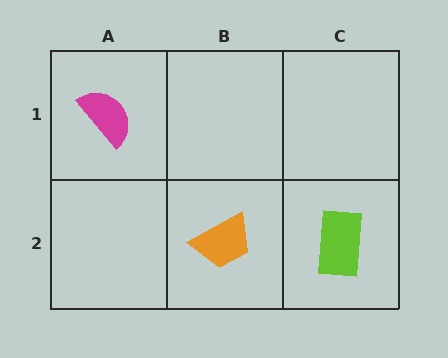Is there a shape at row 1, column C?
No, that cell is empty.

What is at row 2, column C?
A lime rectangle.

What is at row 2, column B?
An orange trapezoid.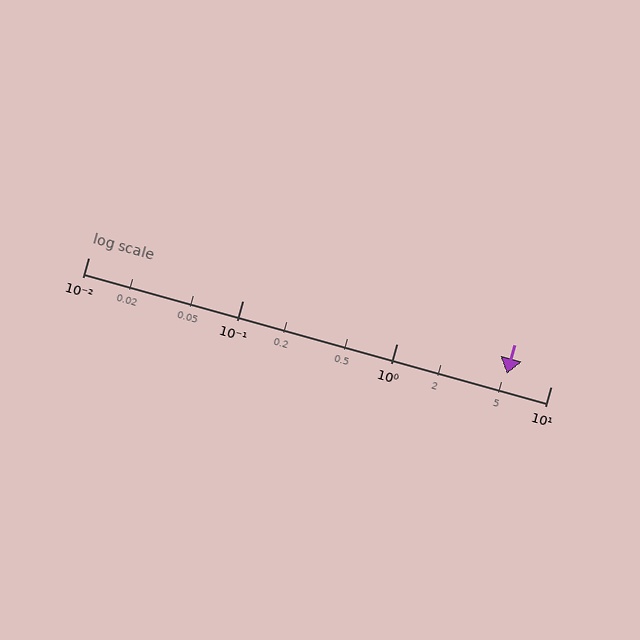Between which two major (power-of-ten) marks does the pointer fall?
The pointer is between 1 and 10.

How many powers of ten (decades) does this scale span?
The scale spans 3 decades, from 0.01 to 10.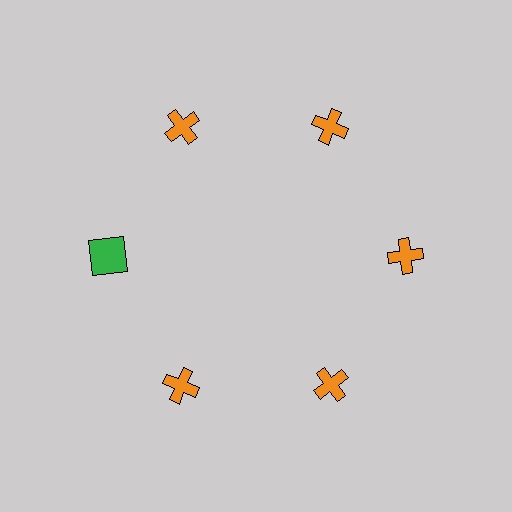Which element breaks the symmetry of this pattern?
The green square at roughly the 9 o'clock position breaks the symmetry. All other shapes are orange crosses.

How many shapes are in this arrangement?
There are 6 shapes arranged in a ring pattern.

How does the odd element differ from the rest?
It differs in both color (green instead of orange) and shape (square instead of cross).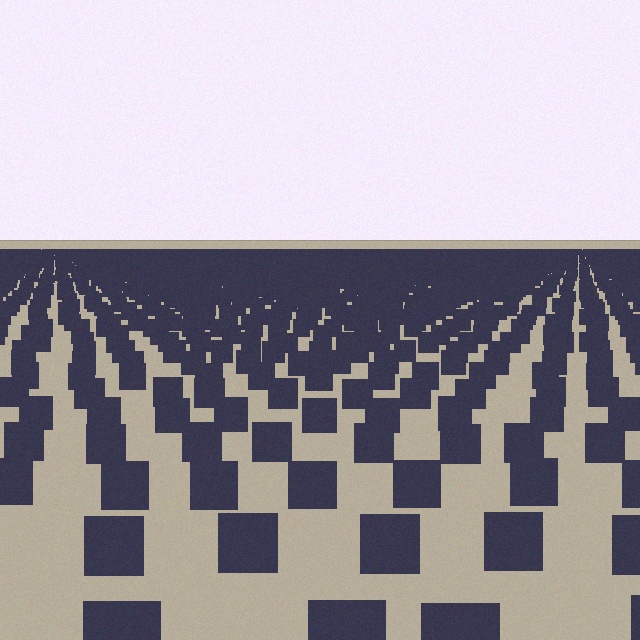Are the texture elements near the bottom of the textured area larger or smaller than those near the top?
Larger. Near the bottom, elements are closer to the viewer and appear at a bigger on-screen size.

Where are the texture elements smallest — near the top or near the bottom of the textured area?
Near the top.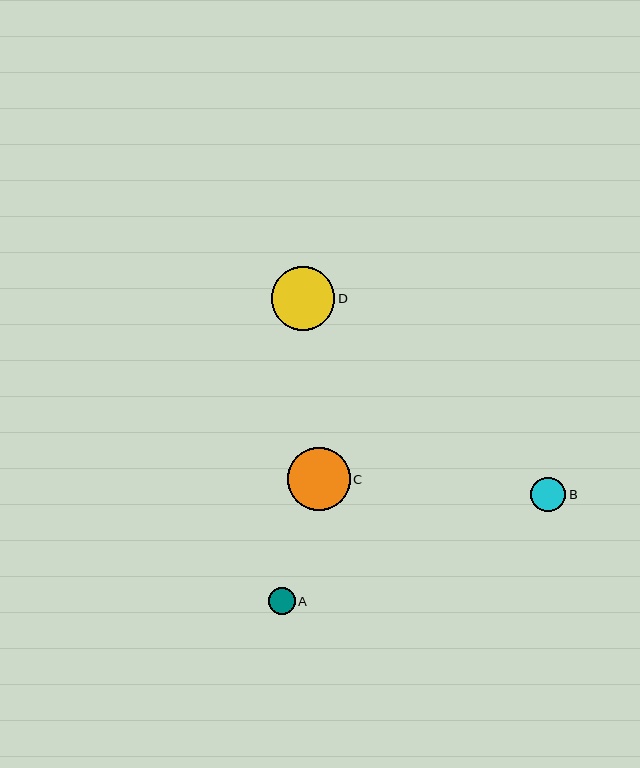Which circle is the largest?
Circle D is the largest with a size of approximately 64 pixels.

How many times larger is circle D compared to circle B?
Circle D is approximately 1.8 times the size of circle B.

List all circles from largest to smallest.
From largest to smallest: D, C, B, A.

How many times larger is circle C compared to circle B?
Circle C is approximately 1.8 times the size of circle B.